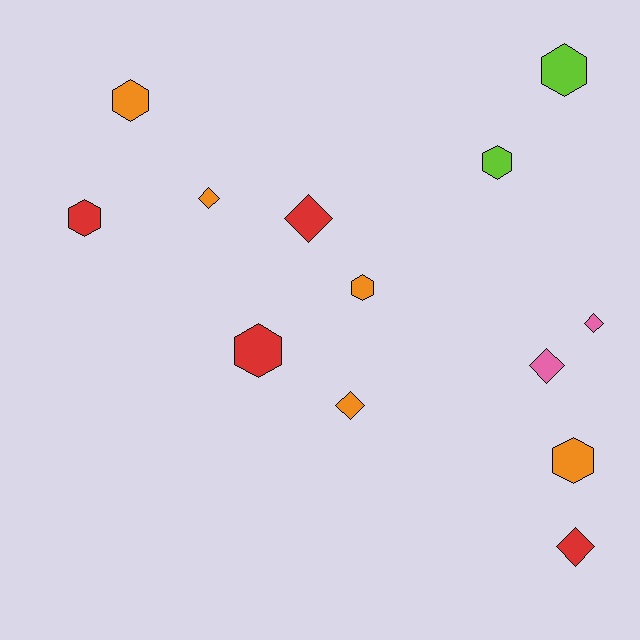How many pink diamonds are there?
There are 2 pink diamonds.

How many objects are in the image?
There are 13 objects.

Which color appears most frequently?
Orange, with 5 objects.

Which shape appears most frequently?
Hexagon, with 7 objects.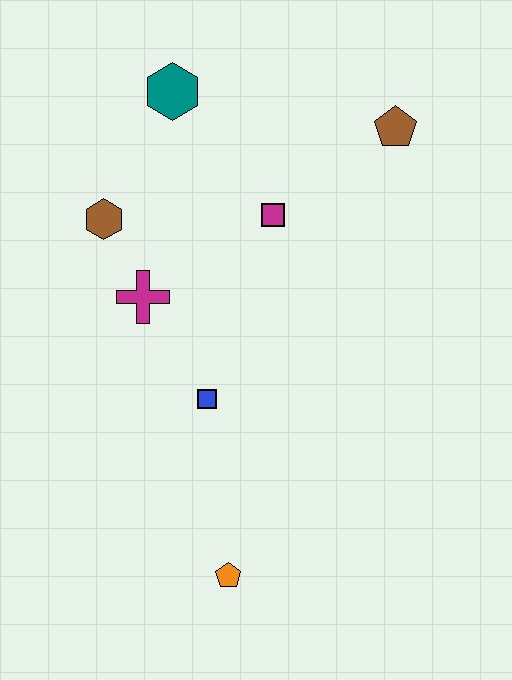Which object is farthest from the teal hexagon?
The orange pentagon is farthest from the teal hexagon.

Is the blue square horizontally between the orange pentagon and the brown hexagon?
Yes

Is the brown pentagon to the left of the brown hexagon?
No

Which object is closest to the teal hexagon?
The brown hexagon is closest to the teal hexagon.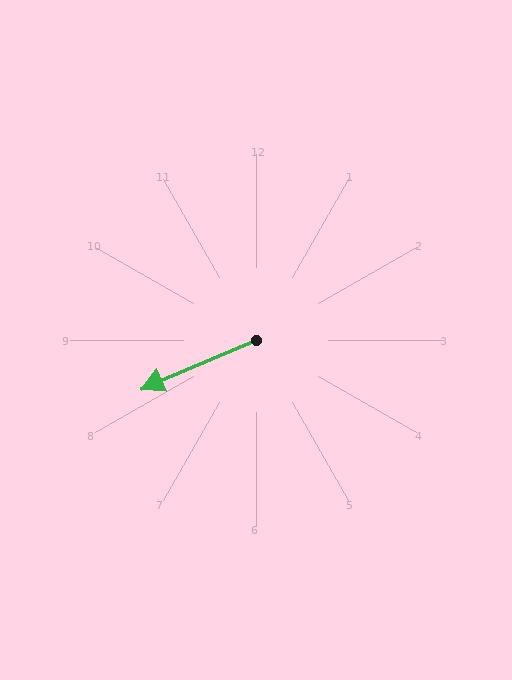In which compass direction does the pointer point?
Southwest.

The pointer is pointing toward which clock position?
Roughly 8 o'clock.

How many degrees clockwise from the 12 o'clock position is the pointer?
Approximately 247 degrees.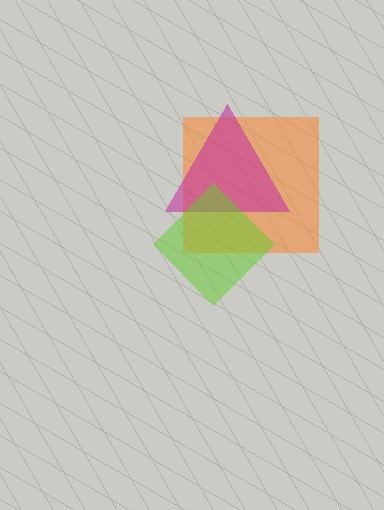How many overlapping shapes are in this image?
There are 3 overlapping shapes in the image.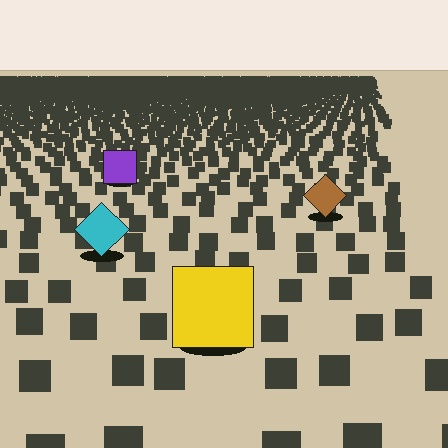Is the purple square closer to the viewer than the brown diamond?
No. The brown diamond is closer — you can tell from the texture gradient: the ground texture is coarser near it.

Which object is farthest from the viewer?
The purple square is farthest from the viewer. It appears smaller and the ground texture around it is denser.